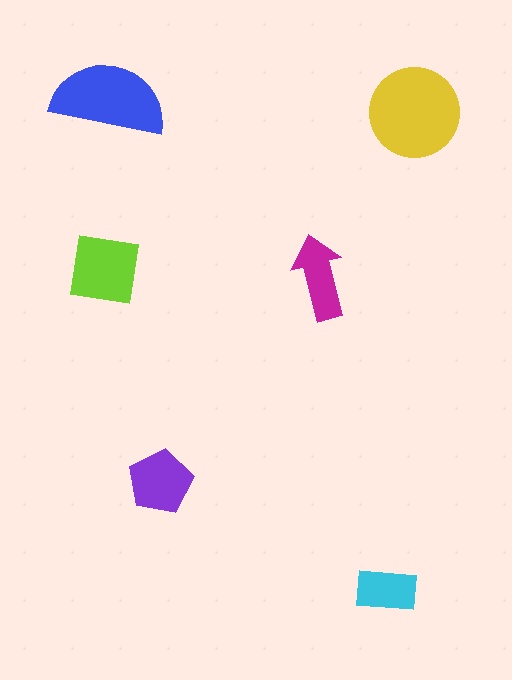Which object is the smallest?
The cyan rectangle.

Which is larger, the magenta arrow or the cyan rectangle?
The magenta arrow.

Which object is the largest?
The yellow circle.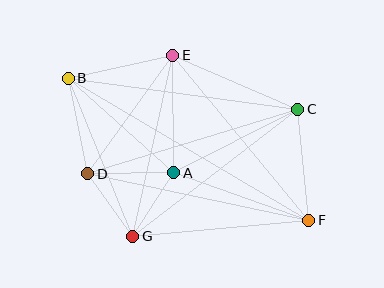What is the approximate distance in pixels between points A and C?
The distance between A and C is approximately 140 pixels.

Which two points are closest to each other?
Points A and G are closest to each other.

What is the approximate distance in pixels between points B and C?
The distance between B and C is approximately 232 pixels.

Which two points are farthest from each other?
Points B and F are farthest from each other.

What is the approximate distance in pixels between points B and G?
The distance between B and G is approximately 171 pixels.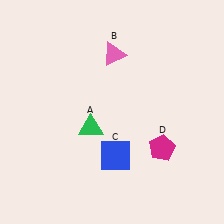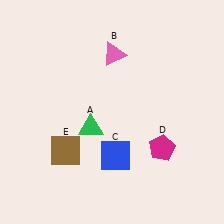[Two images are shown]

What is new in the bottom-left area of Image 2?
A brown square (E) was added in the bottom-left area of Image 2.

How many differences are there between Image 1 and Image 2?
There is 1 difference between the two images.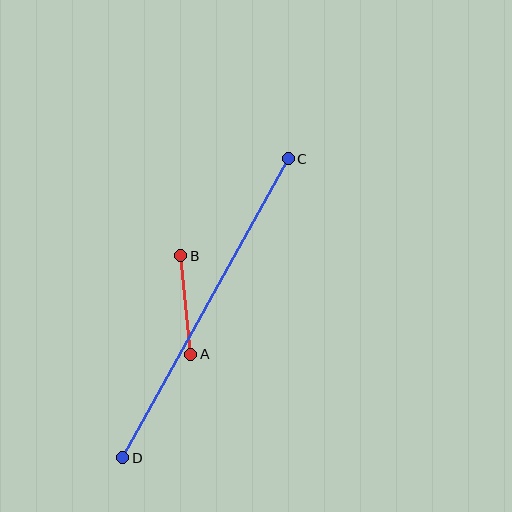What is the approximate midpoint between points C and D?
The midpoint is at approximately (206, 308) pixels.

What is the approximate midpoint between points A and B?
The midpoint is at approximately (186, 305) pixels.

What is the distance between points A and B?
The distance is approximately 99 pixels.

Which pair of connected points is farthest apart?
Points C and D are farthest apart.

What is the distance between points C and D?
The distance is approximately 342 pixels.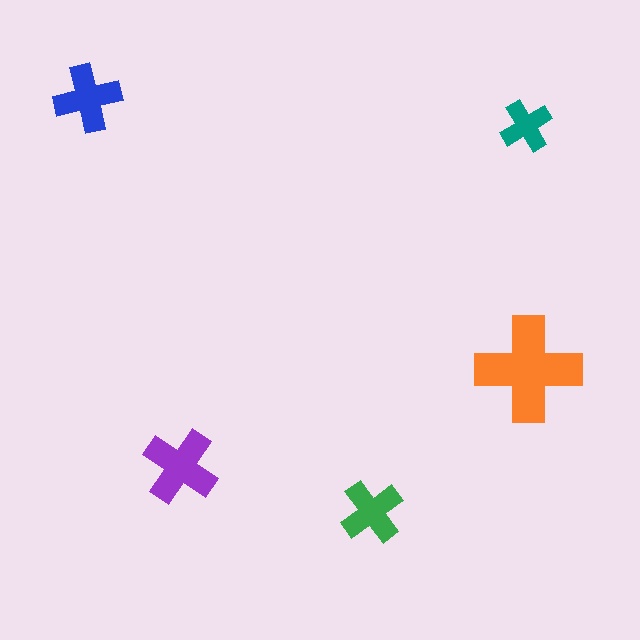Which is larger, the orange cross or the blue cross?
The orange one.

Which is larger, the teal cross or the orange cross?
The orange one.